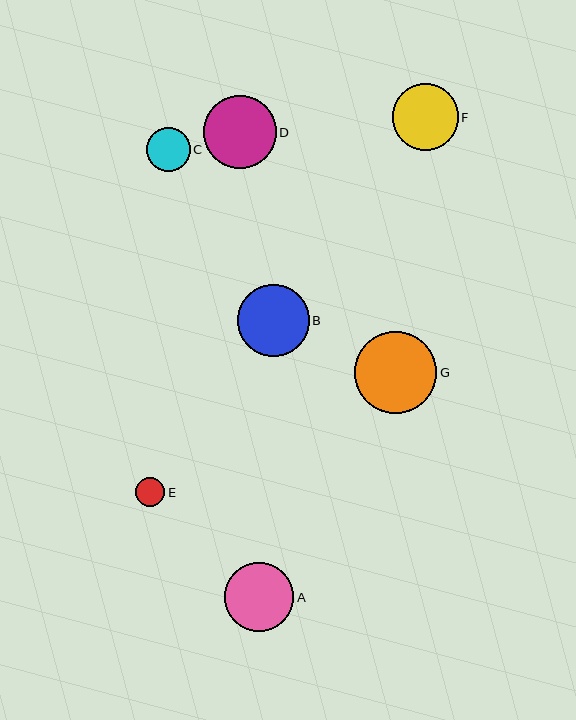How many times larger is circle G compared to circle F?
Circle G is approximately 1.2 times the size of circle F.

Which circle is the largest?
Circle G is the largest with a size of approximately 82 pixels.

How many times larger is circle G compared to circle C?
Circle G is approximately 1.9 times the size of circle C.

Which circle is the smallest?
Circle E is the smallest with a size of approximately 29 pixels.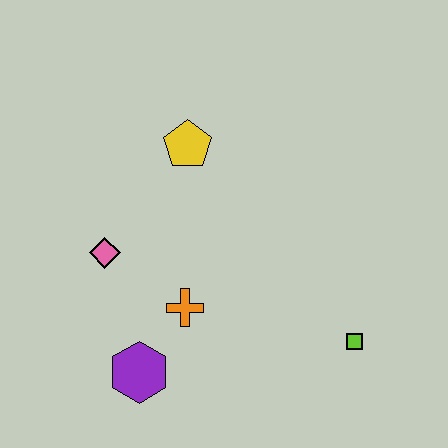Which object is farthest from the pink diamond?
The lime square is farthest from the pink diamond.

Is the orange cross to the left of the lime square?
Yes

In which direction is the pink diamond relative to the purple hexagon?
The pink diamond is above the purple hexagon.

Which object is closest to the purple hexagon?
The orange cross is closest to the purple hexagon.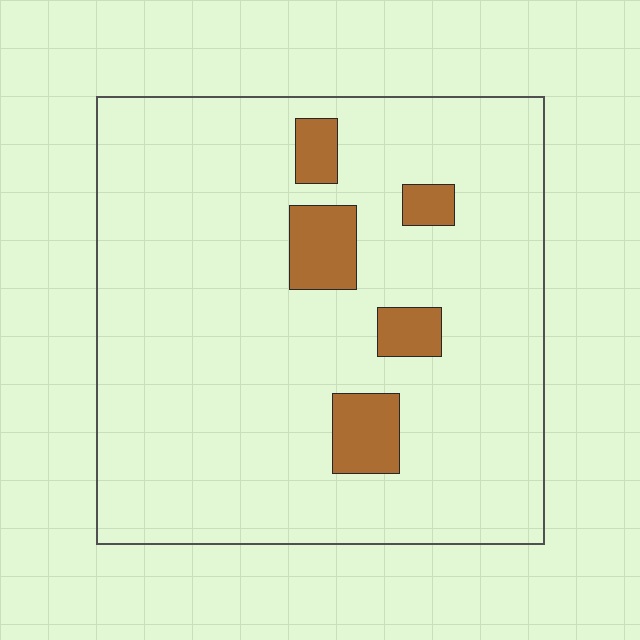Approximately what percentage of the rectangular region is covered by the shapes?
Approximately 10%.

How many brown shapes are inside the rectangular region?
5.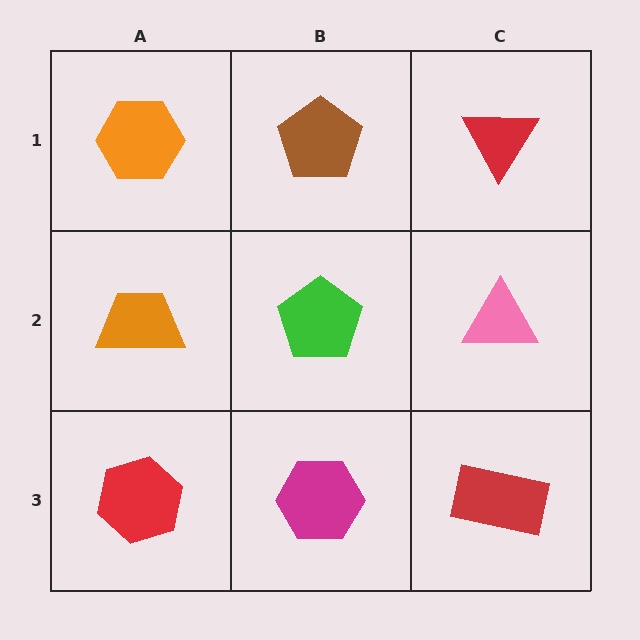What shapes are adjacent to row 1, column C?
A pink triangle (row 2, column C), a brown pentagon (row 1, column B).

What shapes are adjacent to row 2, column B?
A brown pentagon (row 1, column B), a magenta hexagon (row 3, column B), an orange trapezoid (row 2, column A), a pink triangle (row 2, column C).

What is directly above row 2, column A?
An orange hexagon.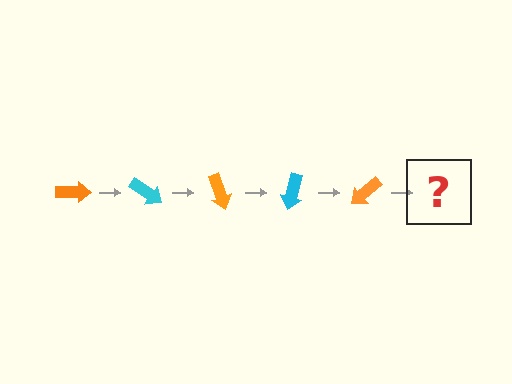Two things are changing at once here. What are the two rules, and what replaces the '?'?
The two rules are that it rotates 35 degrees each step and the color cycles through orange and cyan. The '?' should be a cyan arrow, rotated 175 degrees from the start.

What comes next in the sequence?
The next element should be a cyan arrow, rotated 175 degrees from the start.